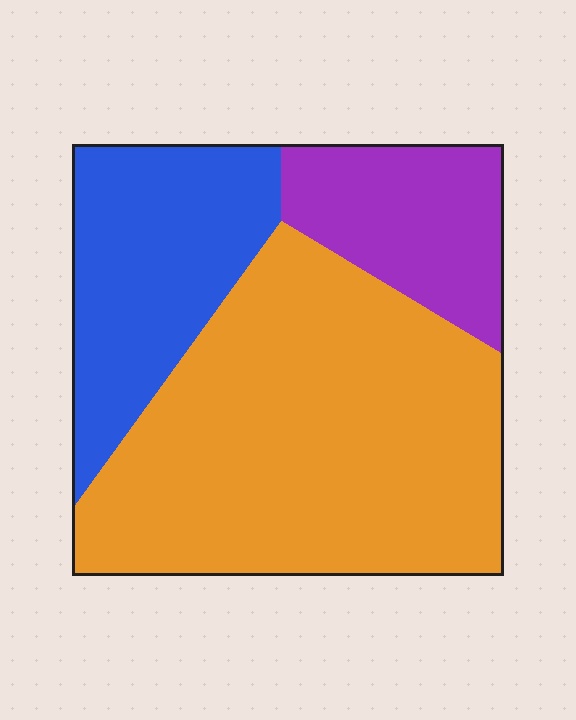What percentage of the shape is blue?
Blue takes up less than a quarter of the shape.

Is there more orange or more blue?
Orange.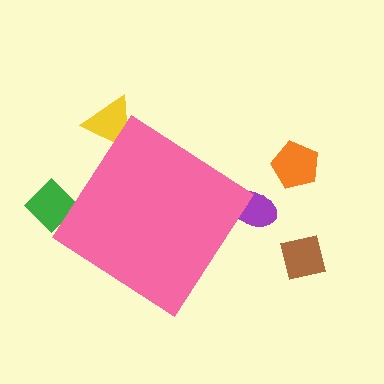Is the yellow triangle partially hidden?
Yes, the yellow triangle is partially hidden behind the pink diamond.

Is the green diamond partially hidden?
Yes, the green diamond is partially hidden behind the pink diamond.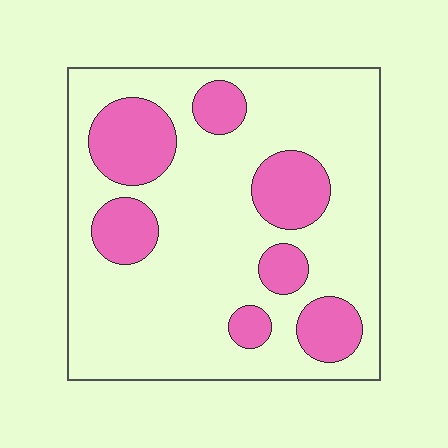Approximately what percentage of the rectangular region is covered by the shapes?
Approximately 25%.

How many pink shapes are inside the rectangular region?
7.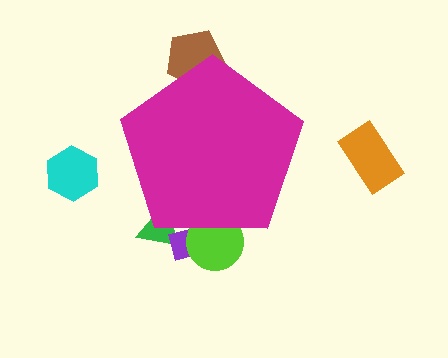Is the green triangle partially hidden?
Yes, the green triangle is partially hidden behind the magenta pentagon.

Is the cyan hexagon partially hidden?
No, the cyan hexagon is fully visible.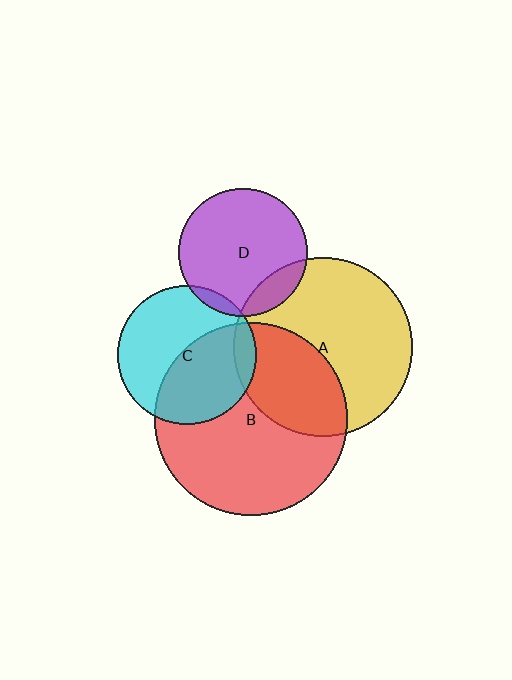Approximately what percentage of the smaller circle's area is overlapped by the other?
Approximately 10%.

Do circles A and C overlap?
Yes.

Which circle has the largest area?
Circle B (red).